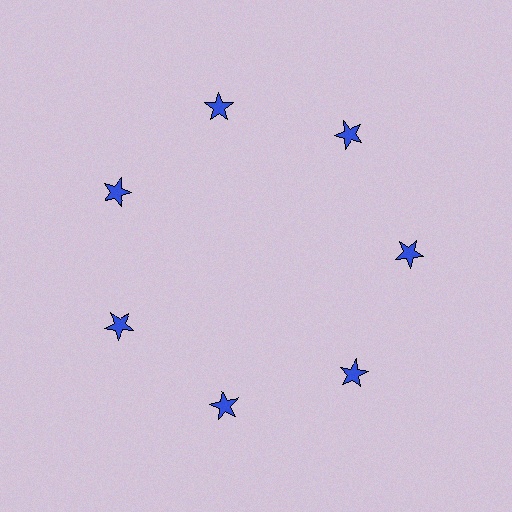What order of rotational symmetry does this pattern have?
This pattern has 7-fold rotational symmetry.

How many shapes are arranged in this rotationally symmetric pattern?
There are 7 shapes, arranged in 7 groups of 1.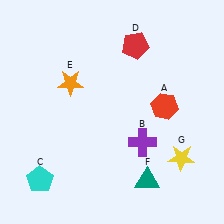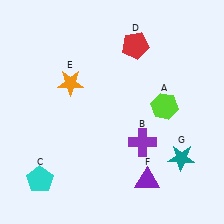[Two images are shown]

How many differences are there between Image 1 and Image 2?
There are 3 differences between the two images.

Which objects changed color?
A changed from red to lime. F changed from teal to purple. G changed from yellow to teal.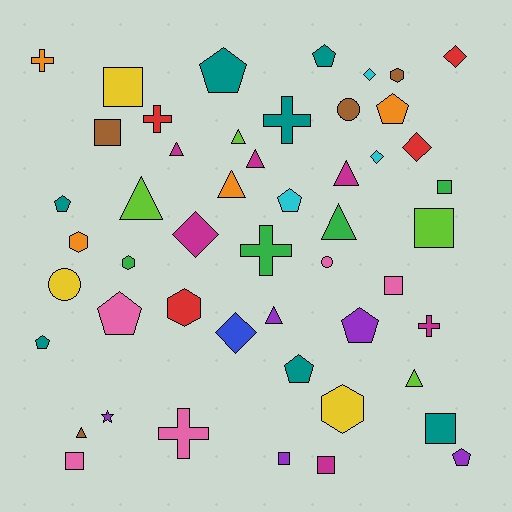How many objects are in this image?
There are 50 objects.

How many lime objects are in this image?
There are 4 lime objects.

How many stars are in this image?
There is 1 star.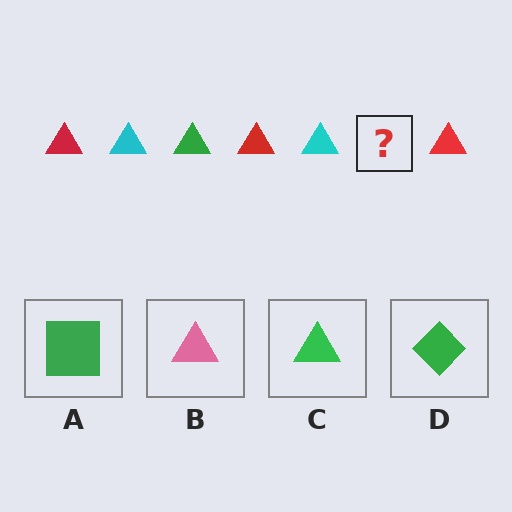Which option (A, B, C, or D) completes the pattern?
C.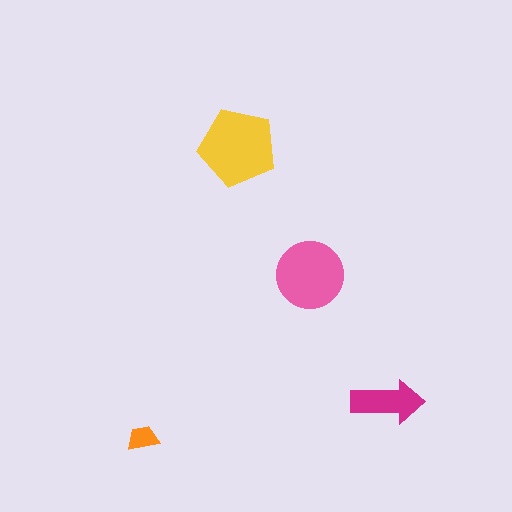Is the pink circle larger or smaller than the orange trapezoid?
Larger.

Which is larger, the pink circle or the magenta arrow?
The pink circle.